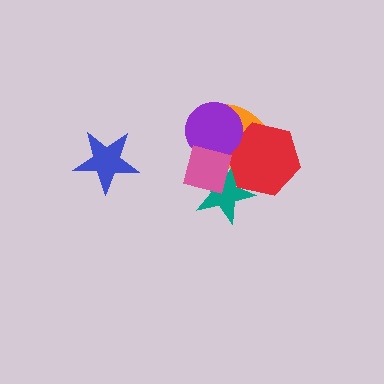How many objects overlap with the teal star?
3 objects overlap with the teal star.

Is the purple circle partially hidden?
Yes, it is partially covered by another shape.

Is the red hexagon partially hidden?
Yes, it is partially covered by another shape.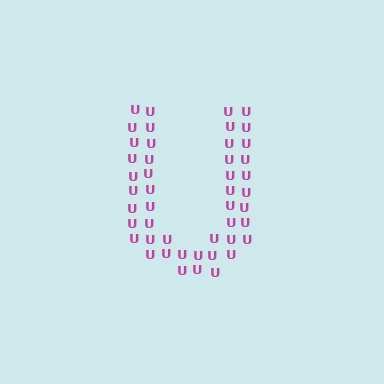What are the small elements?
The small elements are letter U's.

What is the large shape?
The large shape is the letter U.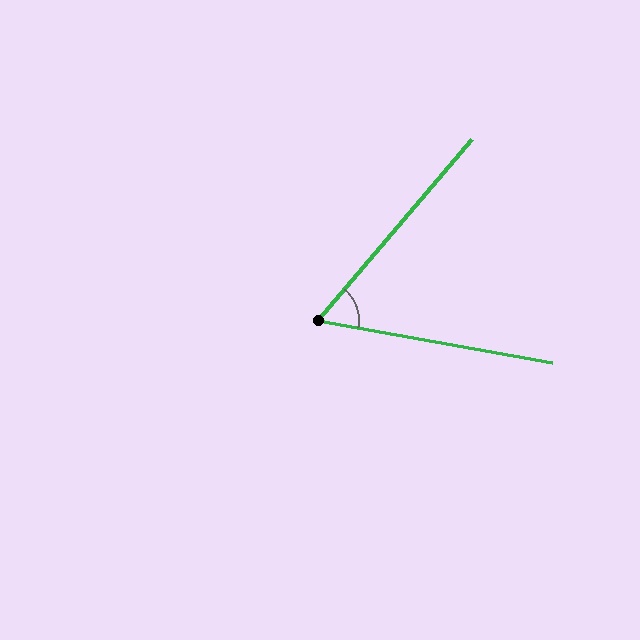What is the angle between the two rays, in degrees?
Approximately 60 degrees.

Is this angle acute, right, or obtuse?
It is acute.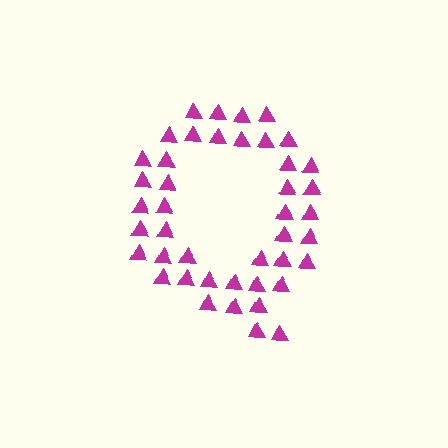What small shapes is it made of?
It is made of small triangles.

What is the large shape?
The large shape is the letter Q.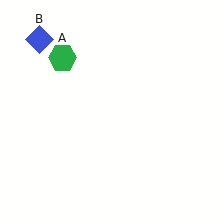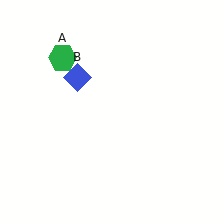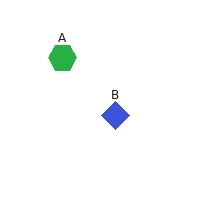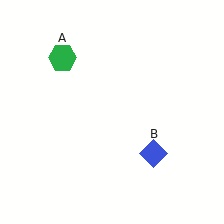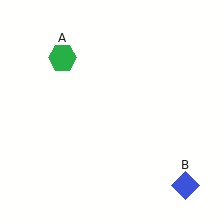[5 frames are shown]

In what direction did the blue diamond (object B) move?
The blue diamond (object B) moved down and to the right.